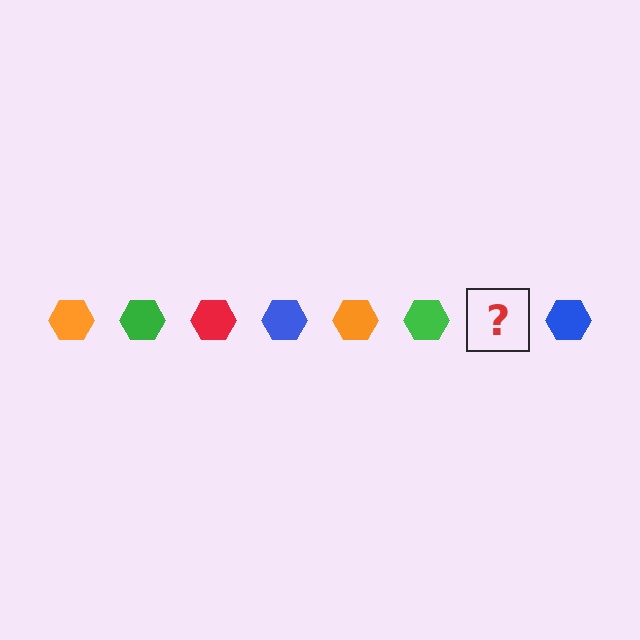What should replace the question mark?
The question mark should be replaced with a red hexagon.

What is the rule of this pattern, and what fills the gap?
The rule is that the pattern cycles through orange, green, red, blue hexagons. The gap should be filled with a red hexagon.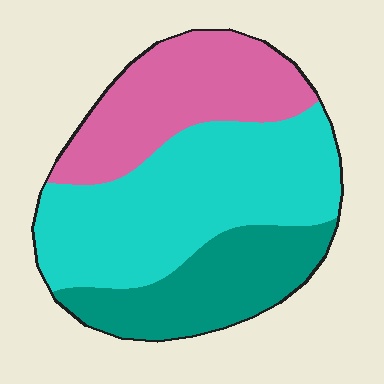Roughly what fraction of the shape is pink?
Pink takes up between a sixth and a third of the shape.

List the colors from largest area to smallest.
From largest to smallest: cyan, pink, teal.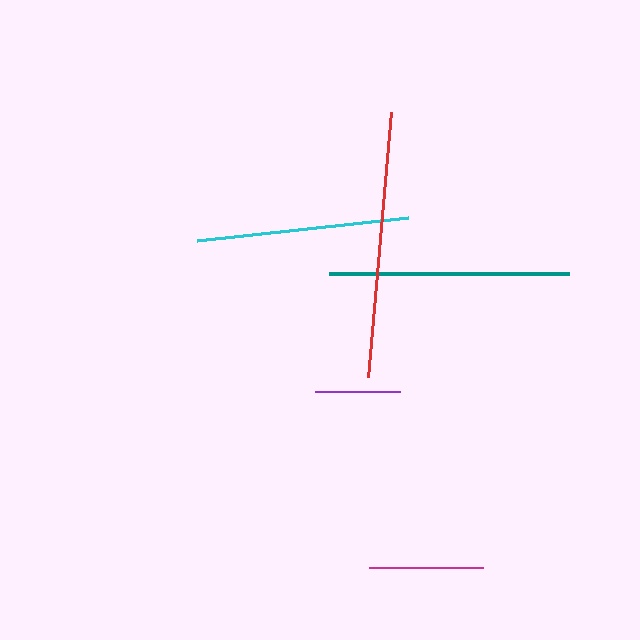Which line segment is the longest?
The red line is the longest at approximately 266 pixels.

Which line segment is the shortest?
The purple line is the shortest at approximately 86 pixels.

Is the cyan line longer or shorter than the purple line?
The cyan line is longer than the purple line.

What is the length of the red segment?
The red segment is approximately 266 pixels long.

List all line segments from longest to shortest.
From longest to shortest: red, teal, cyan, magenta, purple.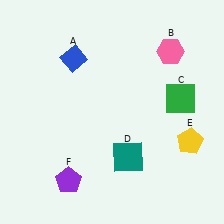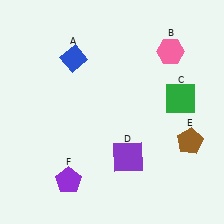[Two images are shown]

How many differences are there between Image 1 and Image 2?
There are 2 differences between the two images.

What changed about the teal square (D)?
In Image 1, D is teal. In Image 2, it changed to purple.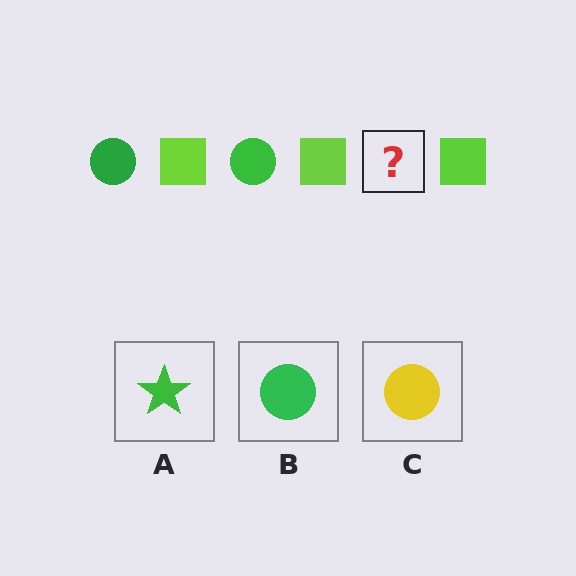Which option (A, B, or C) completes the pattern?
B.